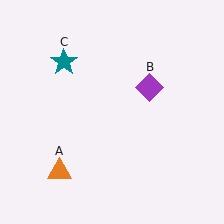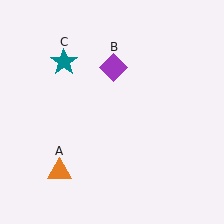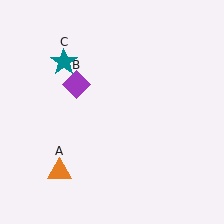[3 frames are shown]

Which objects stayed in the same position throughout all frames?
Orange triangle (object A) and teal star (object C) remained stationary.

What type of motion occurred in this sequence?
The purple diamond (object B) rotated counterclockwise around the center of the scene.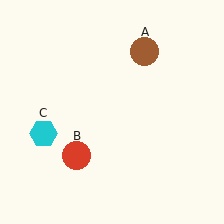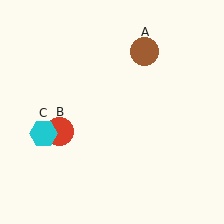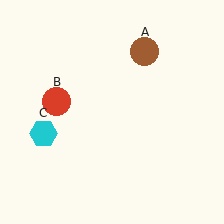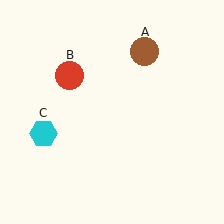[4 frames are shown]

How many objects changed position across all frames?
1 object changed position: red circle (object B).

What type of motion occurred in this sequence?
The red circle (object B) rotated clockwise around the center of the scene.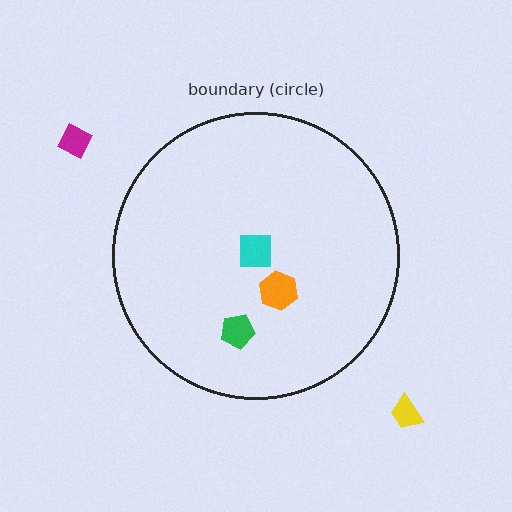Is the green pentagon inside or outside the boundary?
Inside.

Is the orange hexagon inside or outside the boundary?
Inside.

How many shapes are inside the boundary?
3 inside, 2 outside.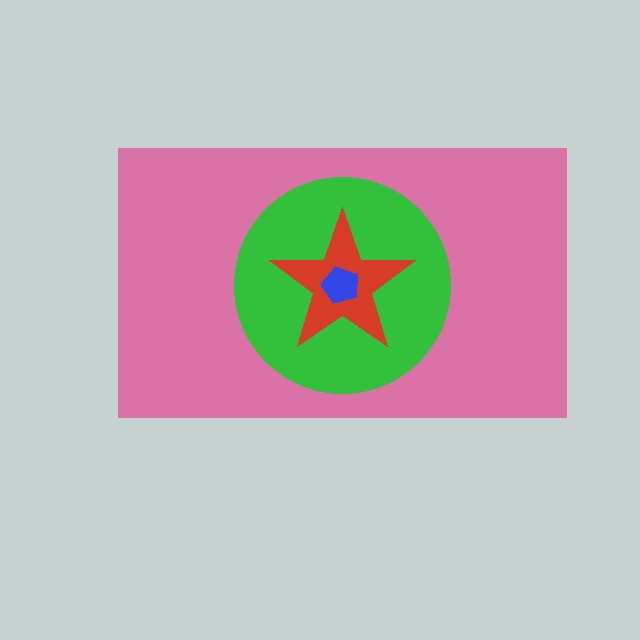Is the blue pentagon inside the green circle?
Yes.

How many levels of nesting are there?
4.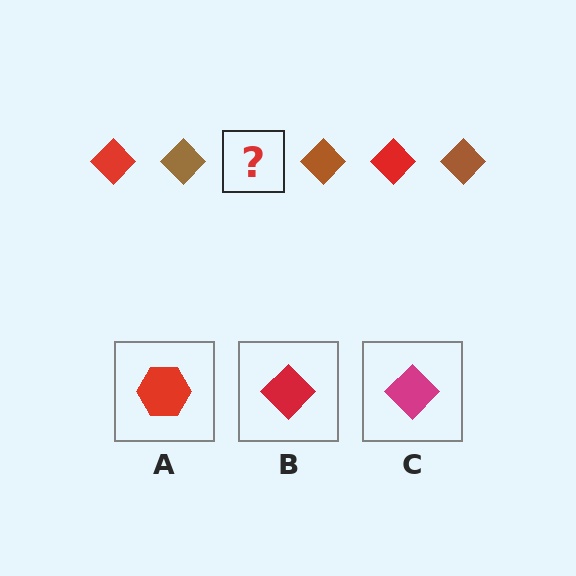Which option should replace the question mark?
Option B.